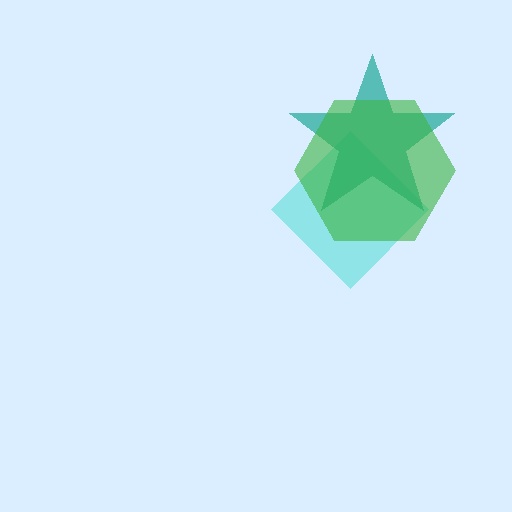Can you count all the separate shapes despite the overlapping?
Yes, there are 3 separate shapes.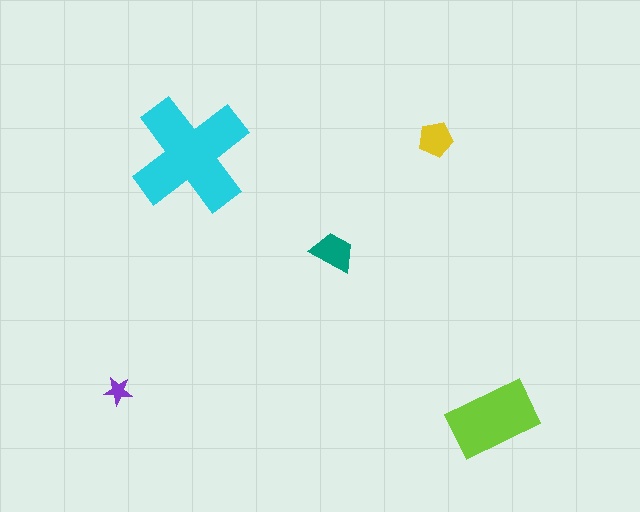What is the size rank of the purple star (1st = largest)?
5th.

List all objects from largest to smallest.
The cyan cross, the lime rectangle, the teal trapezoid, the yellow pentagon, the purple star.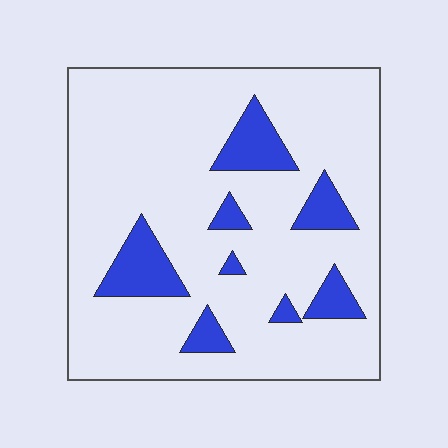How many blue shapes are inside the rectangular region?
8.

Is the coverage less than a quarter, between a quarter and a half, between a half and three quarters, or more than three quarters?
Less than a quarter.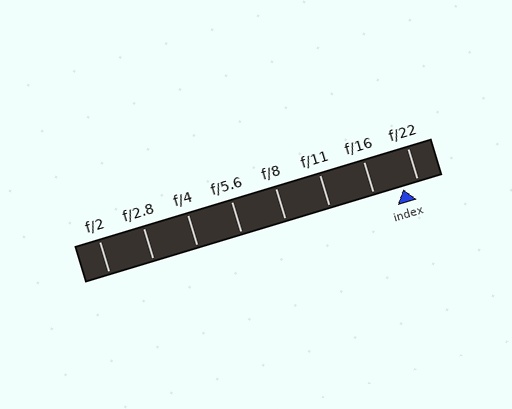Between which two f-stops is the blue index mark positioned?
The index mark is between f/16 and f/22.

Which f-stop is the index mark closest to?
The index mark is closest to f/22.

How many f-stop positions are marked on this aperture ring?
There are 8 f-stop positions marked.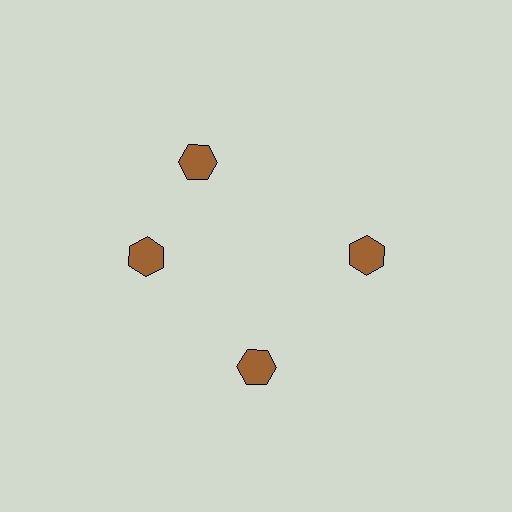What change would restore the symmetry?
The symmetry would be restored by rotating it back into even spacing with its neighbors so that all 4 hexagons sit at equal angles and equal distance from the center.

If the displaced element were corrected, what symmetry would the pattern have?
It would have 4-fold rotational symmetry — the pattern would map onto itself every 90 degrees.